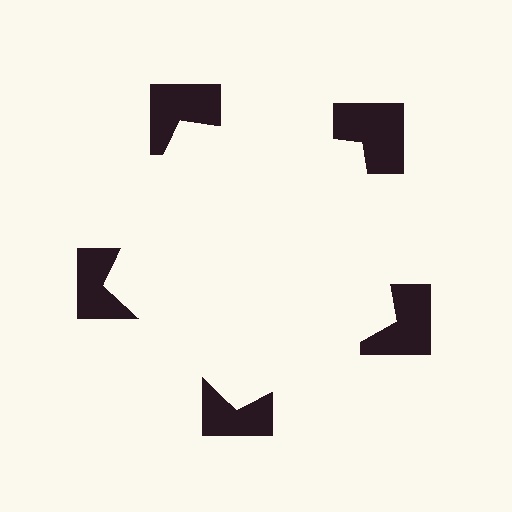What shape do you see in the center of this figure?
An illusory pentagon — its edges are inferred from the aligned wedge cuts in the notched squares, not physically drawn.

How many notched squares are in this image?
There are 5 — one at each vertex of the illusory pentagon.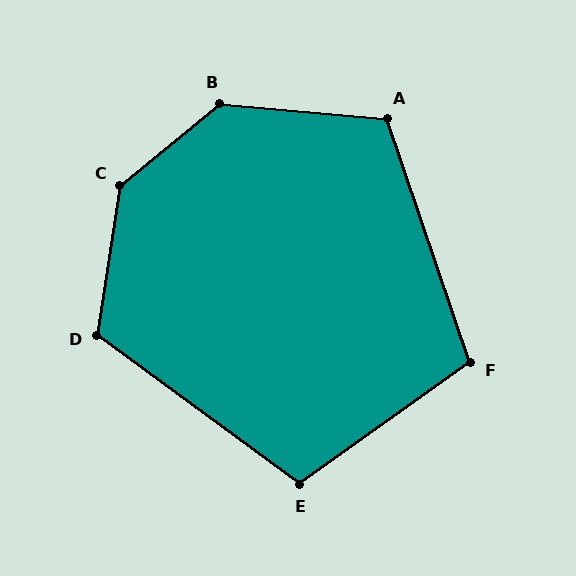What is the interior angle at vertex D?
Approximately 118 degrees (obtuse).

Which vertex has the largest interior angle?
C, at approximately 138 degrees.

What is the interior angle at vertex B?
Approximately 135 degrees (obtuse).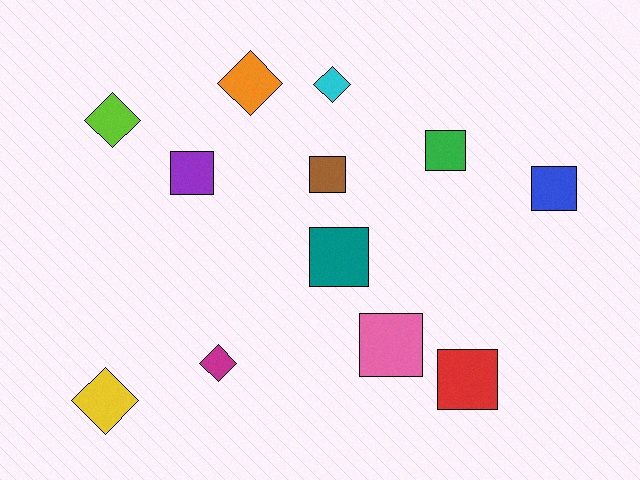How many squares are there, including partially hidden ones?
There are 7 squares.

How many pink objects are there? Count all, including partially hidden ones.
There is 1 pink object.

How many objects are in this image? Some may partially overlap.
There are 12 objects.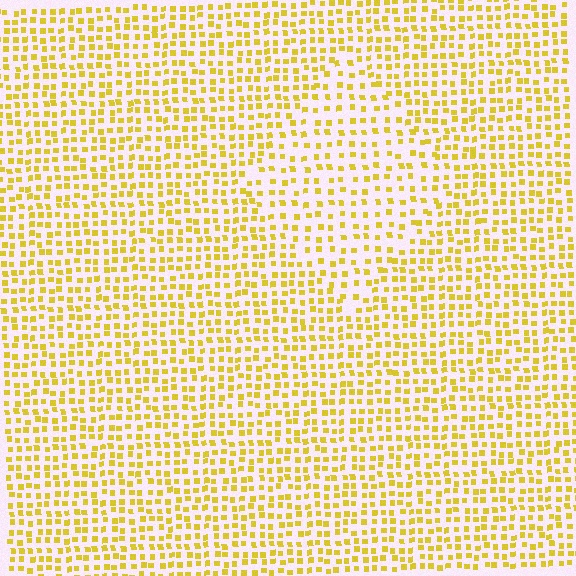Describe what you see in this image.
The image contains small yellow elements arranged at two different densities. A diamond-shaped region is visible where the elements are less densely packed than the surrounding area.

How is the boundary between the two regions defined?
The boundary is defined by a change in element density (approximately 1.6x ratio). All elements are the same color, size, and shape.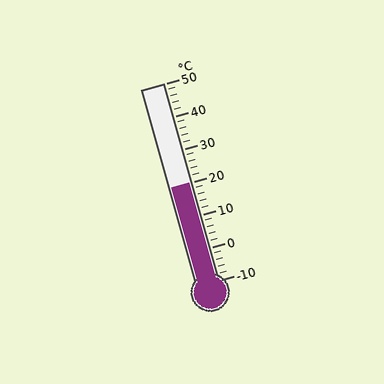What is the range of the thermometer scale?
The thermometer scale ranges from -10°C to 50°C.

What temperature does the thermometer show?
The thermometer shows approximately 20°C.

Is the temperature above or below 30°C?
The temperature is below 30°C.